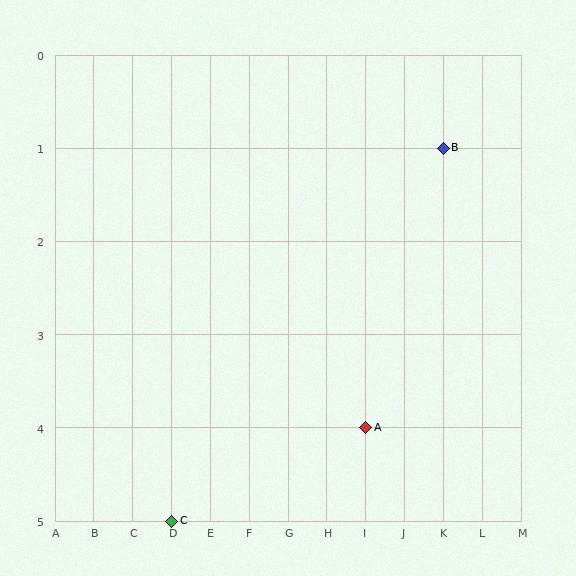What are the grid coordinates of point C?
Point C is at grid coordinates (D, 5).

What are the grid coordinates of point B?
Point B is at grid coordinates (K, 1).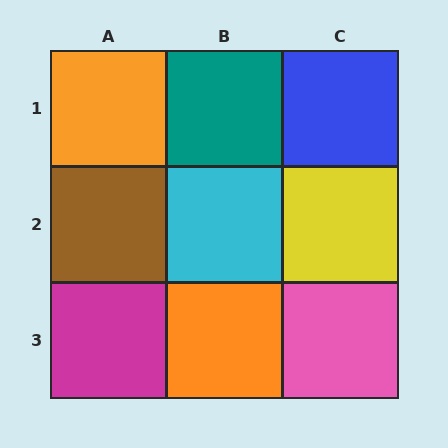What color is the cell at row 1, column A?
Orange.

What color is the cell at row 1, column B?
Teal.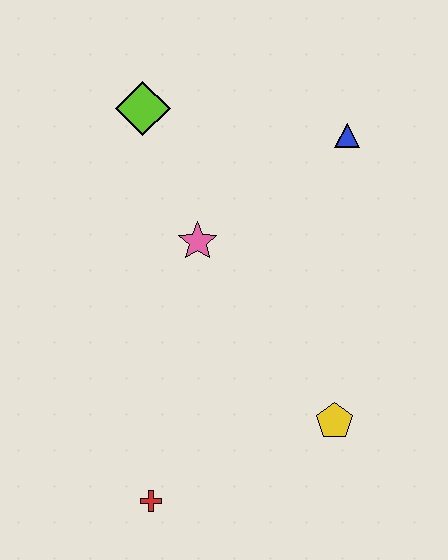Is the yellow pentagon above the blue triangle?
No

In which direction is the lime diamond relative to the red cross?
The lime diamond is above the red cross.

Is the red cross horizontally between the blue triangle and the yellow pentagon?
No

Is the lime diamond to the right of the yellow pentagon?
No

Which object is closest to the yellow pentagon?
The red cross is closest to the yellow pentagon.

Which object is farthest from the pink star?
The red cross is farthest from the pink star.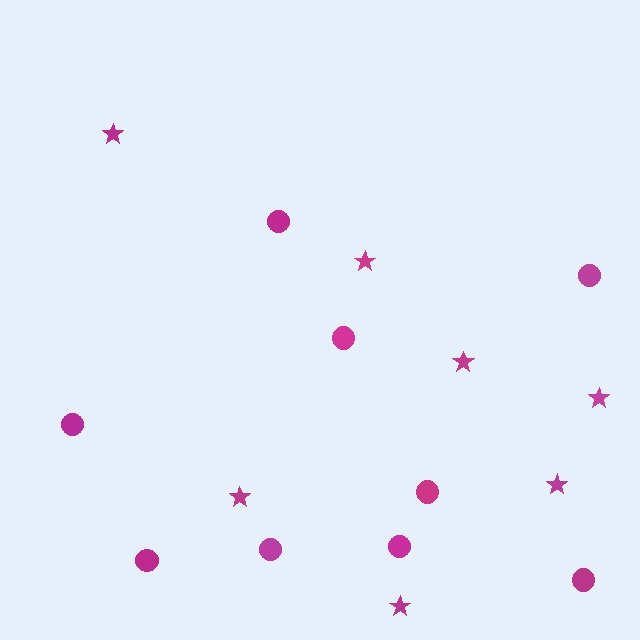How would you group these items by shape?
There are 2 groups: one group of stars (7) and one group of circles (9).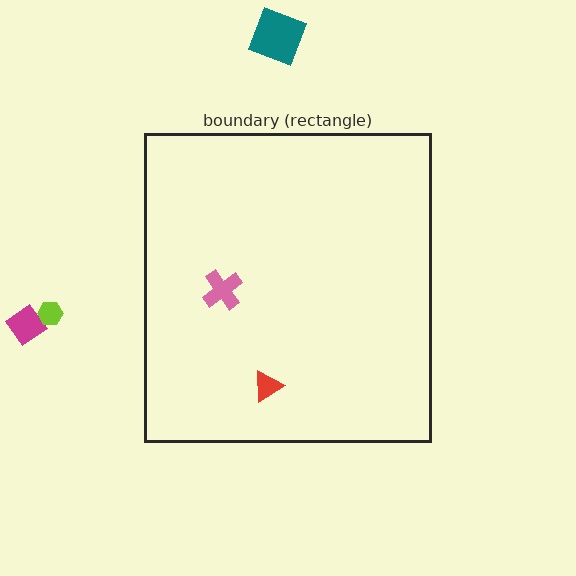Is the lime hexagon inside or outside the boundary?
Outside.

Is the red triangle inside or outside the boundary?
Inside.